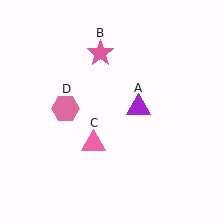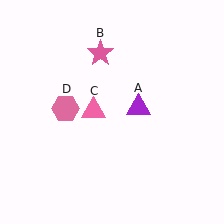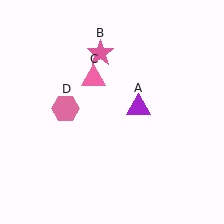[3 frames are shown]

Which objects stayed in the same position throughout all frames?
Purple triangle (object A) and pink star (object B) and pink hexagon (object D) remained stationary.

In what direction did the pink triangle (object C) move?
The pink triangle (object C) moved up.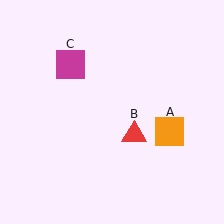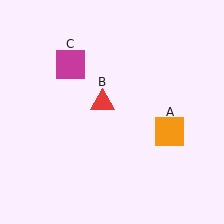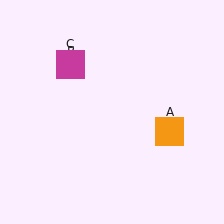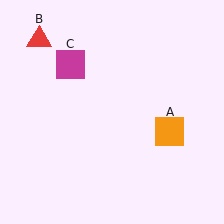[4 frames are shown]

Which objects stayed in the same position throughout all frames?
Orange square (object A) and magenta square (object C) remained stationary.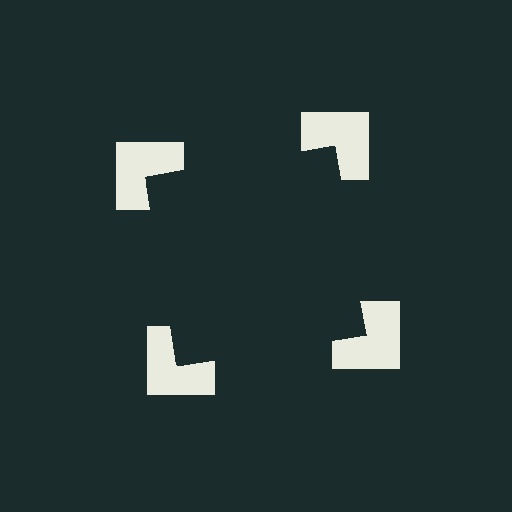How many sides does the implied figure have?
4 sides.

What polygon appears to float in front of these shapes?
An illusory square — its edges are inferred from the aligned wedge cuts in the notched squares, not physically drawn.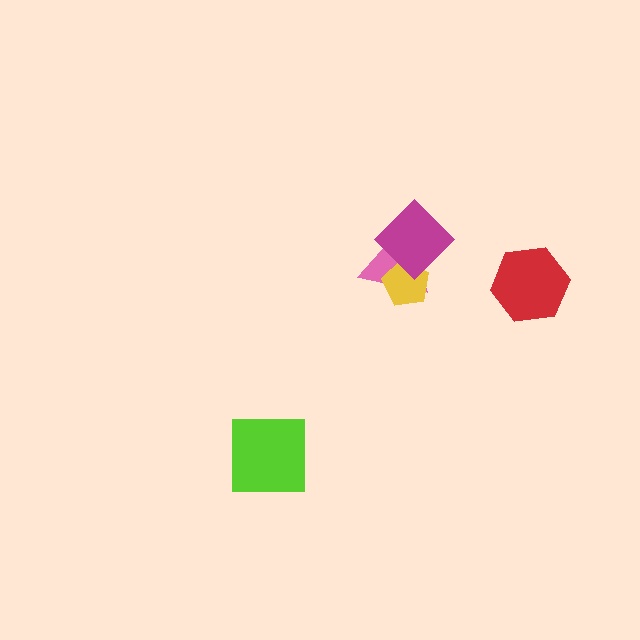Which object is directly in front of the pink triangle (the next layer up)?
The yellow pentagon is directly in front of the pink triangle.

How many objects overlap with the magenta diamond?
2 objects overlap with the magenta diamond.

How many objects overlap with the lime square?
0 objects overlap with the lime square.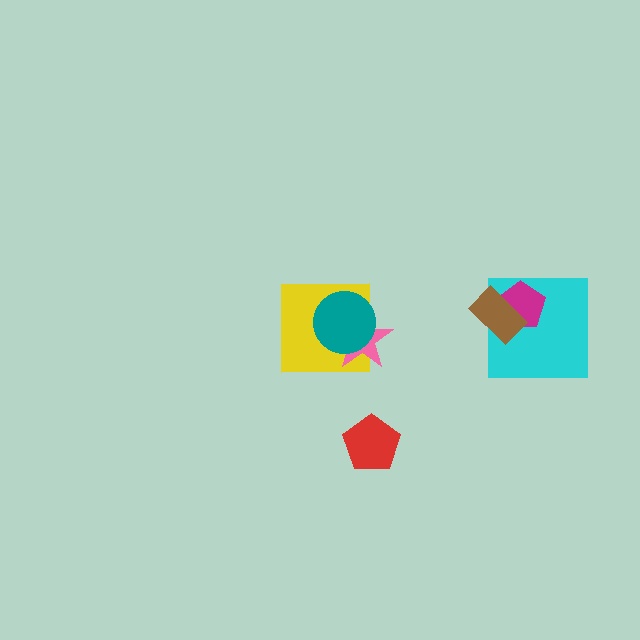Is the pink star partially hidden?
Yes, it is partially covered by another shape.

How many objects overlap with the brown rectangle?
2 objects overlap with the brown rectangle.